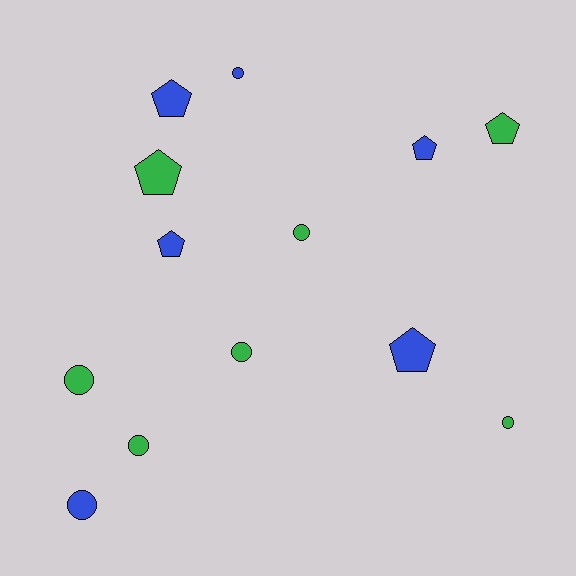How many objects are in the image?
There are 13 objects.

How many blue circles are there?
There are 2 blue circles.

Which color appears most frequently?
Green, with 7 objects.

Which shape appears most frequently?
Circle, with 7 objects.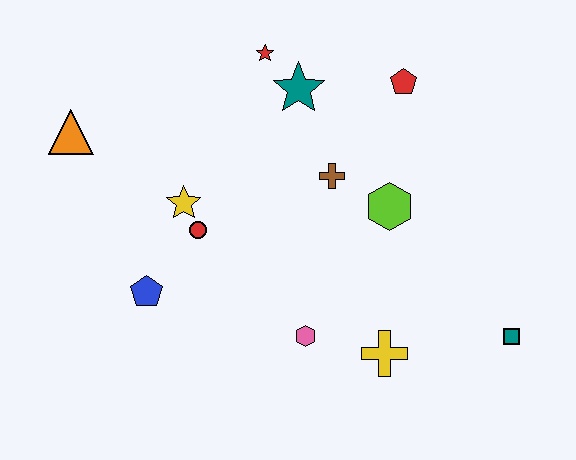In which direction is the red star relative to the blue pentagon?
The red star is above the blue pentagon.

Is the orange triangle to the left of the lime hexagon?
Yes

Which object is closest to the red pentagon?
The teal star is closest to the red pentagon.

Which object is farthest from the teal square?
The orange triangle is farthest from the teal square.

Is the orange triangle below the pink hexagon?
No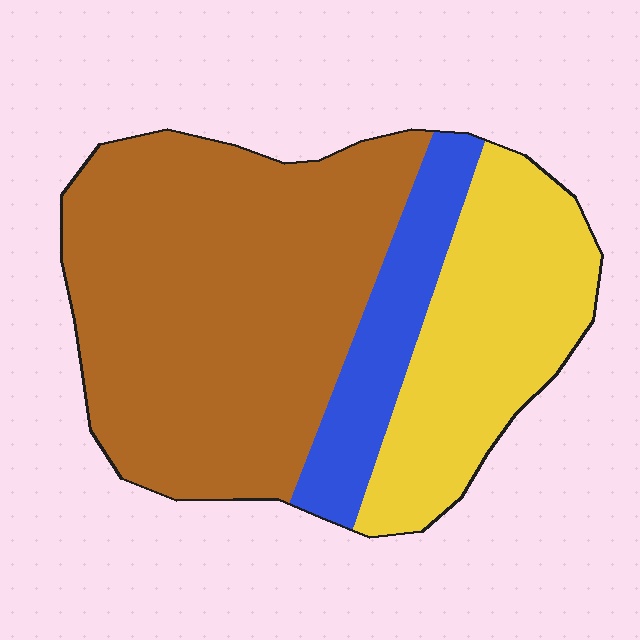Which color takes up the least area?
Blue, at roughly 15%.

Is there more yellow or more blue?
Yellow.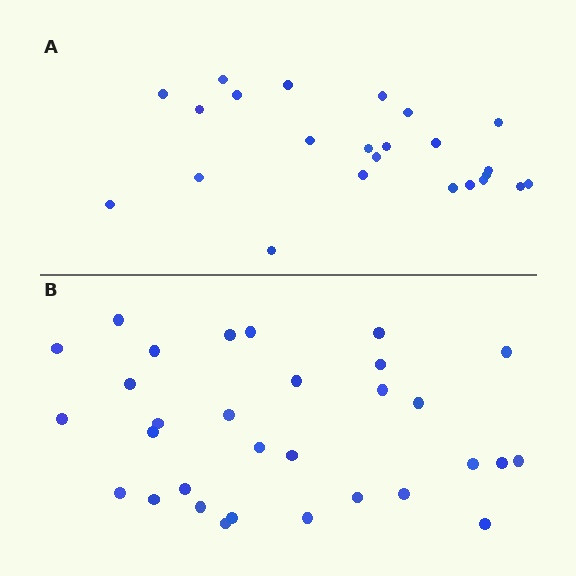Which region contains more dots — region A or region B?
Region B (the bottom region) has more dots.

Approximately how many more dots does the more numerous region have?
Region B has roughly 8 or so more dots than region A.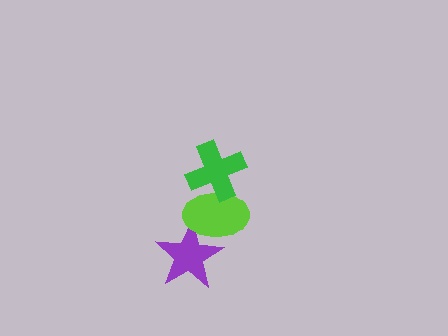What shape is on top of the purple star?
The lime ellipse is on top of the purple star.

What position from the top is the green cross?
The green cross is 1st from the top.